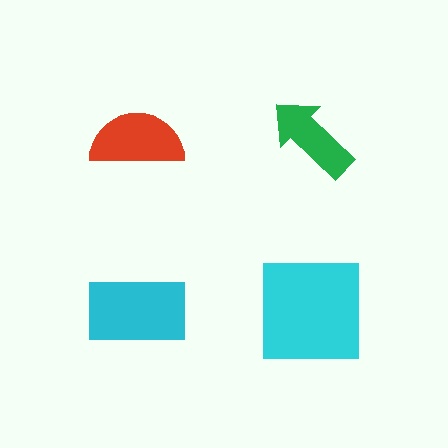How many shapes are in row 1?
2 shapes.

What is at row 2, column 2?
A cyan square.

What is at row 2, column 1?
A cyan rectangle.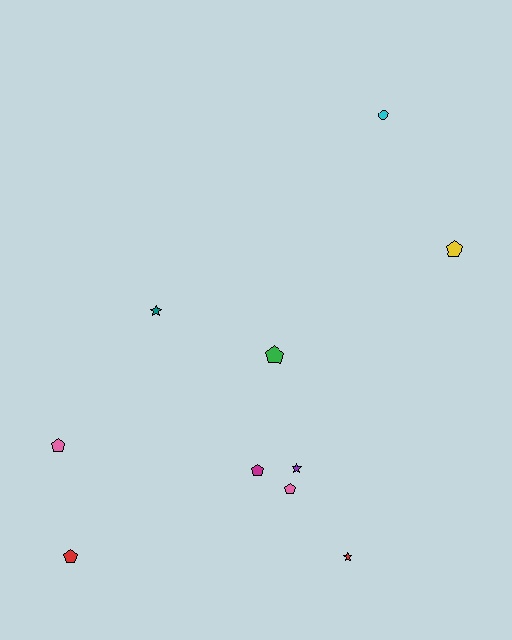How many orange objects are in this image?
There are no orange objects.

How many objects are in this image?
There are 10 objects.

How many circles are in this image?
There is 1 circle.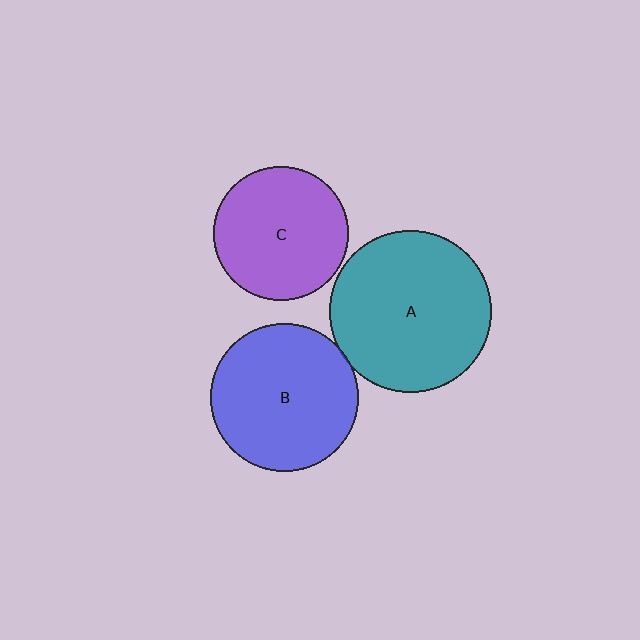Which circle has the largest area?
Circle A (teal).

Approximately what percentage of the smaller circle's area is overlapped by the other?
Approximately 5%.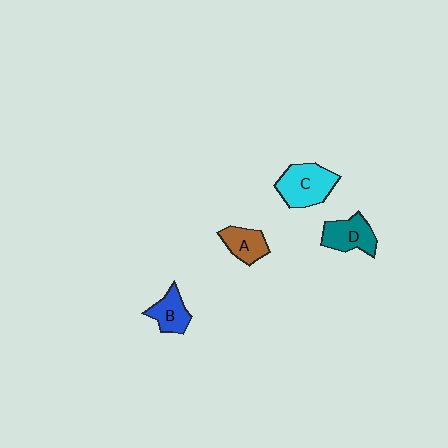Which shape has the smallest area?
Shape B (blue).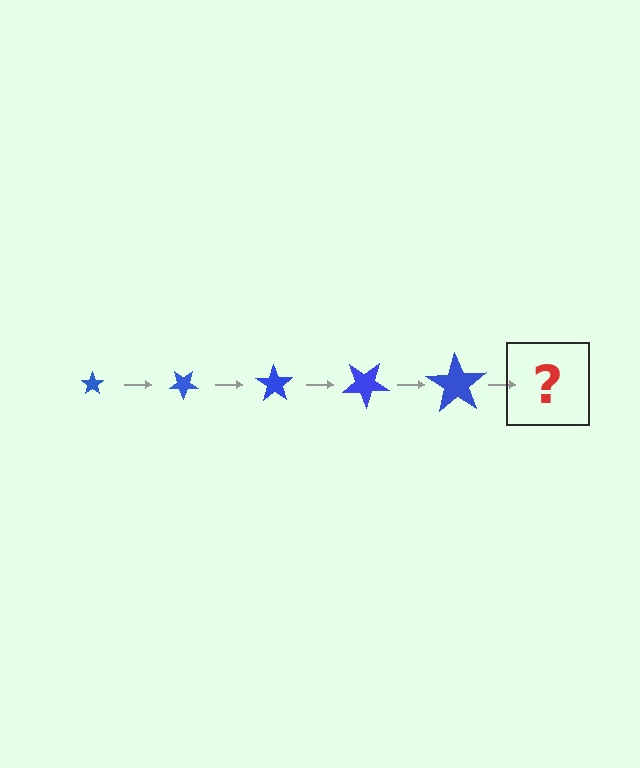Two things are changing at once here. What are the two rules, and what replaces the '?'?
The two rules are that the star grows larger each step and it rotates 35 degrees each step. The '?' should be a star, larger than the previous one and rotated 175 degrees from the start.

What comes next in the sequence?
The next element should be a star, larger than the previous one and rotated 175 degrees from the start.